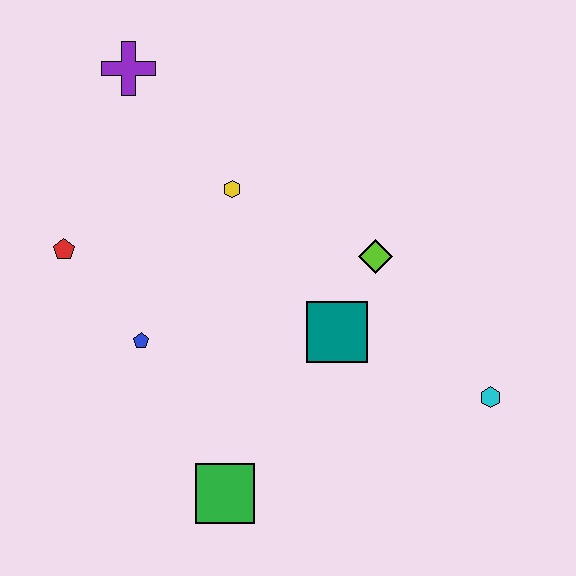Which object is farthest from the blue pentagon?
The cyan hexagon is farthest from the blue pentagon.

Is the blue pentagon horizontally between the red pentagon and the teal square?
Yes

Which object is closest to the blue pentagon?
The red pentagon is closest to the blue pentagon.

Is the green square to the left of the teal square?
Yes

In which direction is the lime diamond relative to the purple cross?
The lime diamond is to the right of the purple cross.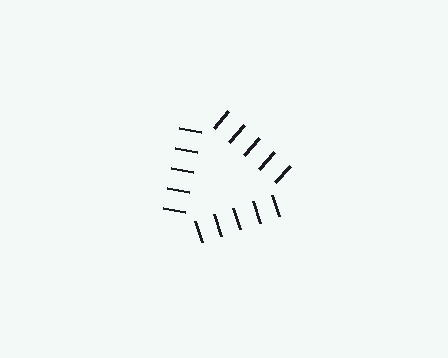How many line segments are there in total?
15 — 5 along each of the 3 edges.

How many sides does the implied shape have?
3 sides — the line-ends trace a triangle.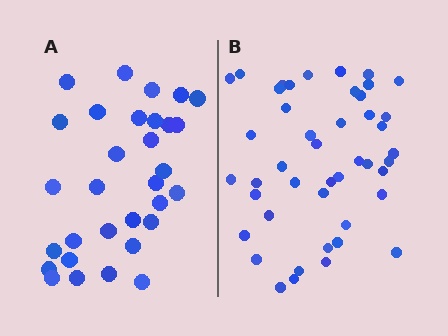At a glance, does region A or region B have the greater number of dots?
Region B (the right region) has more dots.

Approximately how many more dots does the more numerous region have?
Region B has approximately 15 more dots than region A.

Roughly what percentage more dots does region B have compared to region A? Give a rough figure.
About 45% more.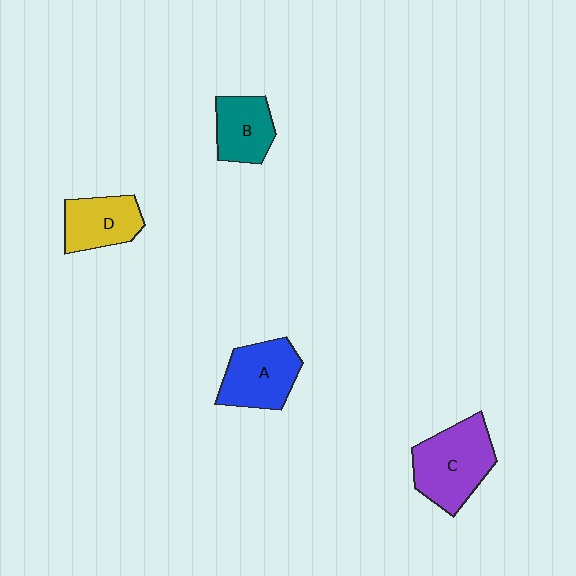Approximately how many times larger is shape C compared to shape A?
Approximately 1.2 times.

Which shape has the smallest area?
Shape B (teal).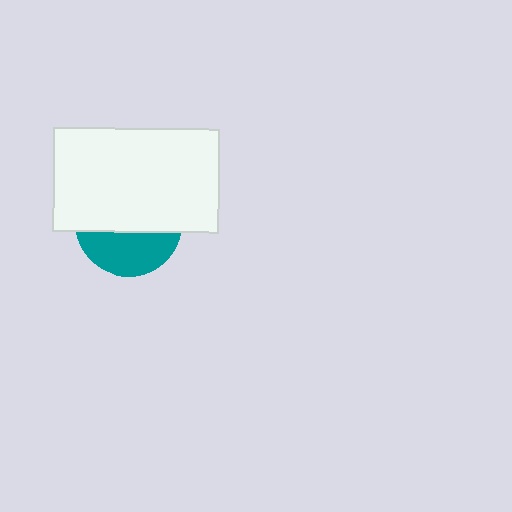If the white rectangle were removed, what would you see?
You would see the complete teal circle.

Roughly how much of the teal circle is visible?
A small part of it is visible (roughly 39%).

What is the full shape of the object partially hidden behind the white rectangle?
The partially hidden object is a teal circle.